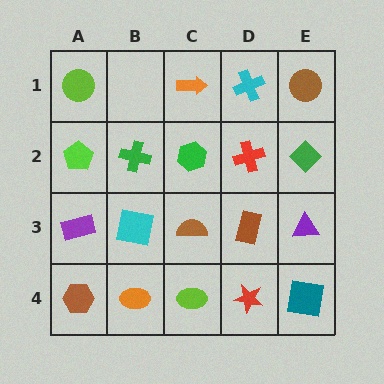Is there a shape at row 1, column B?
No, that cell is empty.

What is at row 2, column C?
A green hexagon.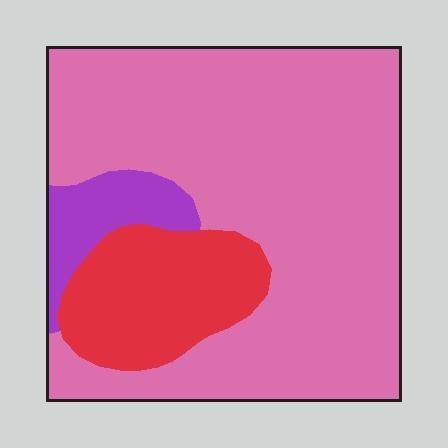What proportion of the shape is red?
Red takes up about one sixth (1/6) of the shape.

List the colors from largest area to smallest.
From largest to smallest: pink, red, purple.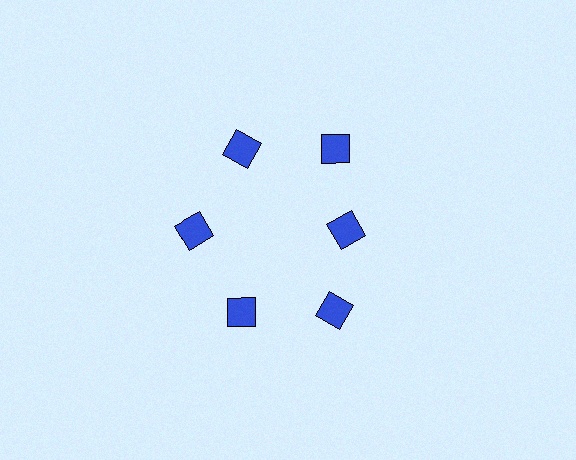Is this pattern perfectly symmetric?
No. The 6 blue diamonds are arranged in a ring, but one element near the 3 o'clock position is pulled inward toward the center, breaking the 6-fold rotational symmetry.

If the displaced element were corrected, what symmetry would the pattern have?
It would have 6-fold rotational symmetry — the pattern would map onto itself every 60 degrees.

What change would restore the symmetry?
The symmetry would be restored by moving it outward, back onto the ring so that all 6 diamonds sit at equal angles and equal distance from the center.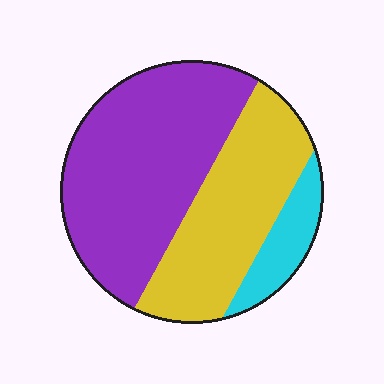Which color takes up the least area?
Cyan, at roughly 10%.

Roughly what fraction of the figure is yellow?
Yellow covers roughly 35% of the figure.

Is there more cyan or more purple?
Purple.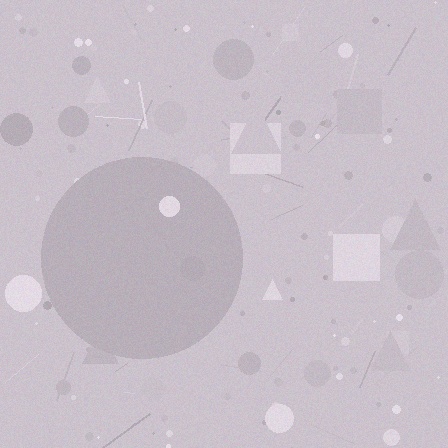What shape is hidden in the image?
A circle is hidden in the image.